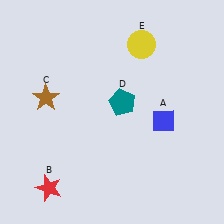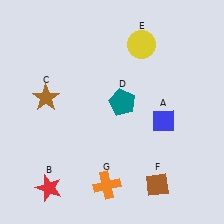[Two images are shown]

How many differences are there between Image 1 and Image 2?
There are 2 differences between the two images.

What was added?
A brown diamond (F), an orange cross (G) were added in Image 2.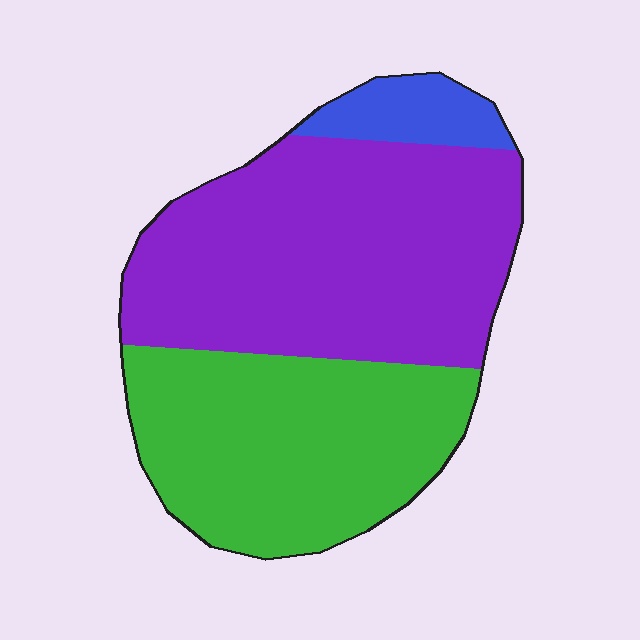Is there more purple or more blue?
Purple.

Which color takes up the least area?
Blue, at roughly 10%.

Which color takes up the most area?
Purple, at roughly 55%.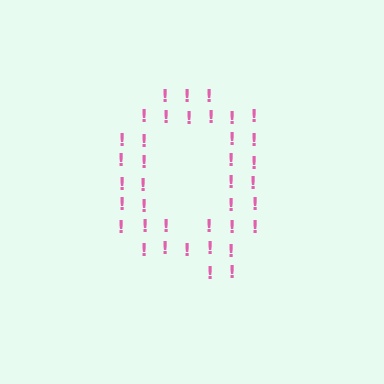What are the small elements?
The small elements are exclamation marks.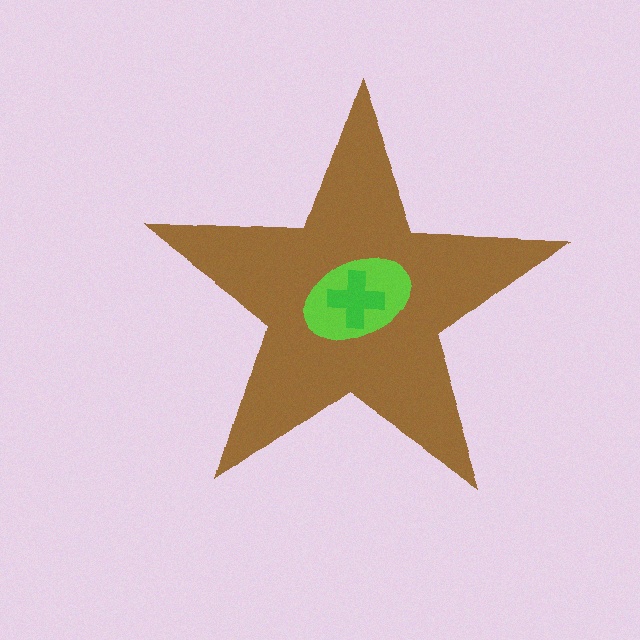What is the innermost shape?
The green cross.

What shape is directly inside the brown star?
The lime ellipse.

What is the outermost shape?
The brown star.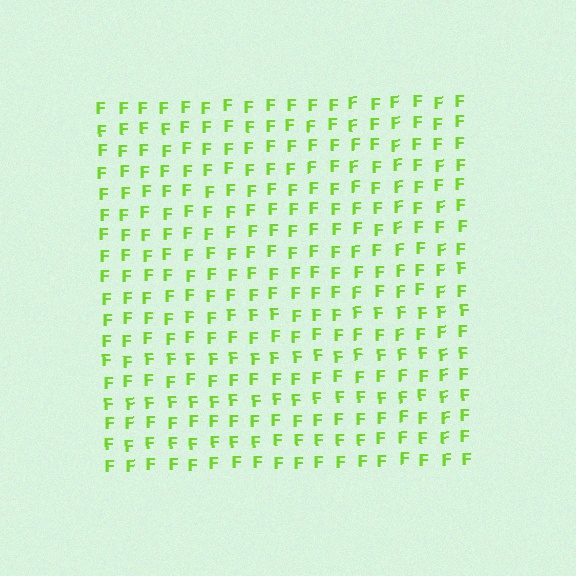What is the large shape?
The large shape is a square.